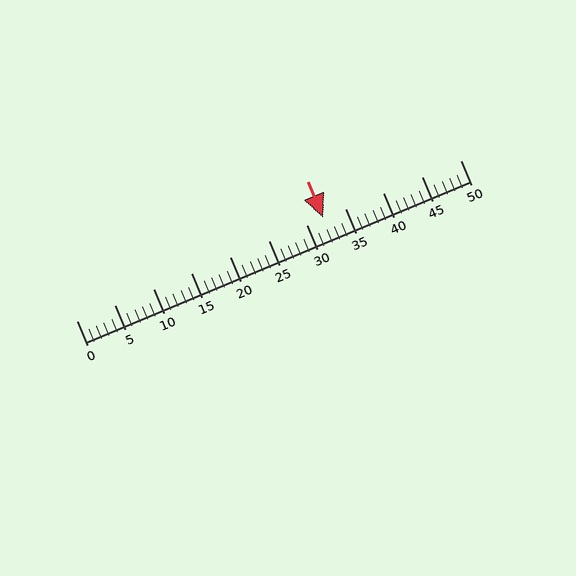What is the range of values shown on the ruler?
The ruler shows values from 0 to 50.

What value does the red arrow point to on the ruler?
The red arrow points to approximately 32.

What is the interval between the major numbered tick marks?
The major tick marks are spaced 5 units apart.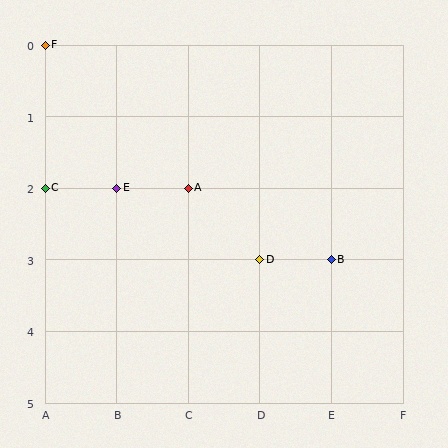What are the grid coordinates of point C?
Point C is at grid coordinates (A, 2).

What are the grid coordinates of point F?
Point F is at grid coordinates (A, 0).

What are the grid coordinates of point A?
Point A is at grid coordinates (C, 2).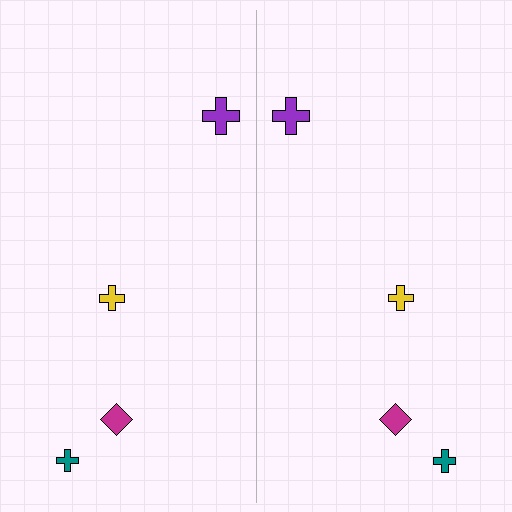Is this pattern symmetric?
Yes, this pattern has bilateral (reflection) symmetry.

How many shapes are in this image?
There are 8 shapes in this image.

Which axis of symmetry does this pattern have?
The pattern has a vertical axis of symmetry running through the center of the image.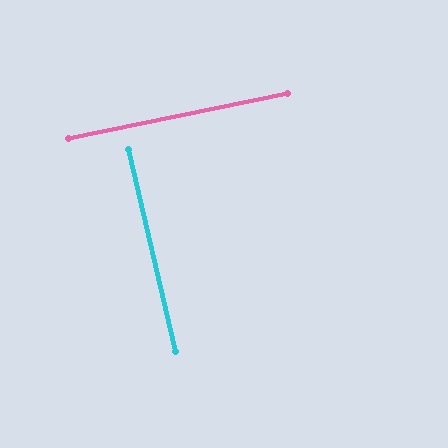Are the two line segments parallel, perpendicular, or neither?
Perpendicular — they meet at approximately 89°.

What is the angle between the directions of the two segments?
Approximately 89 degrees.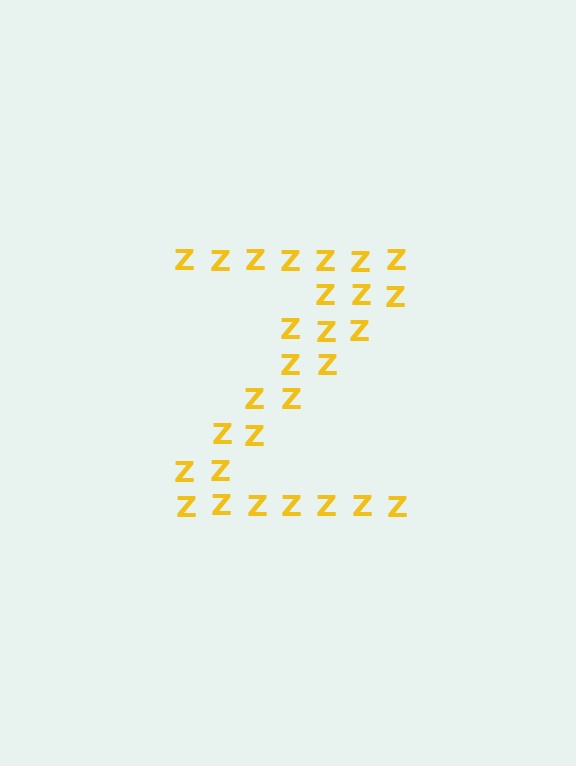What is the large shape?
The large shape is the letter Z.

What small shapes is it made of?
It is made of small letter Z's.